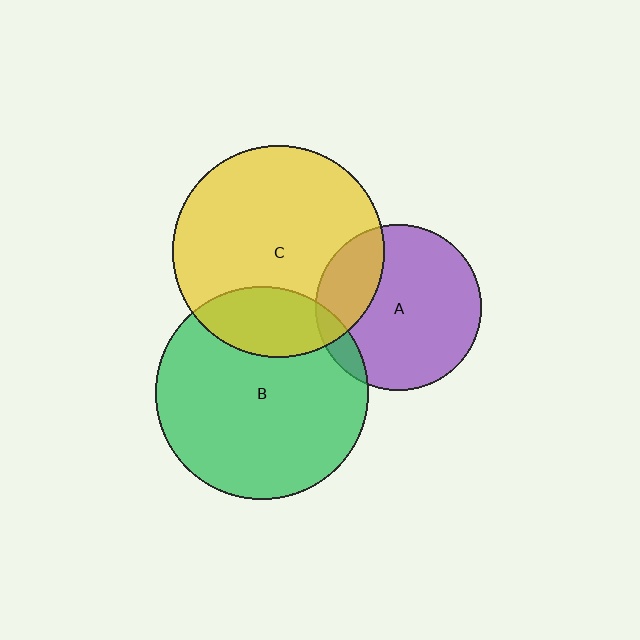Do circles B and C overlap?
Yes.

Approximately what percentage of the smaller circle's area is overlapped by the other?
Approximately 20%.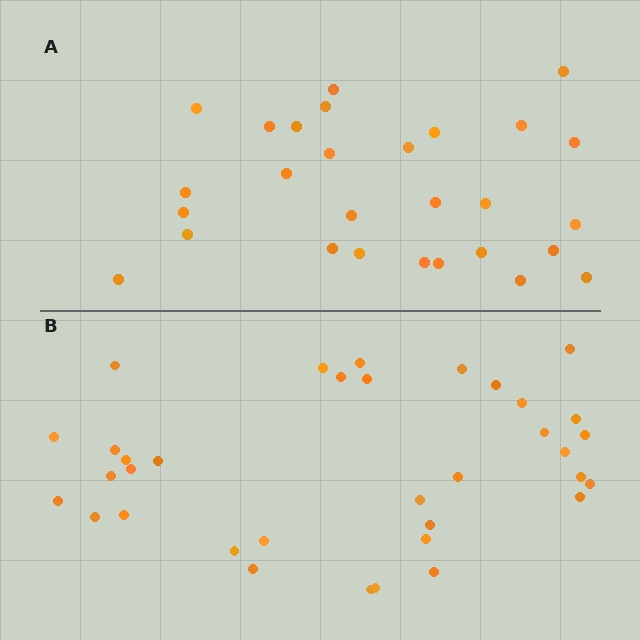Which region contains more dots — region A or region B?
Region B (the bottom region) has more dots.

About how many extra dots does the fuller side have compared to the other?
Region B has roughly 8 or so more dots than region A.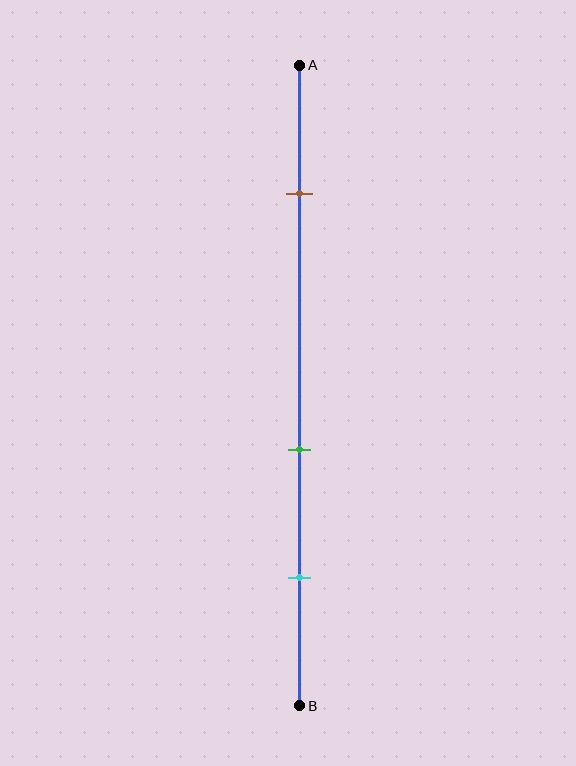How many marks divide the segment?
There are 3 marks dividing the segment.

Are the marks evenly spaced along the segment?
No, the marks are not evenly spaced.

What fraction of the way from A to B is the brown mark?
The brown mark is approximately 20% (0.2) of the way from A to B.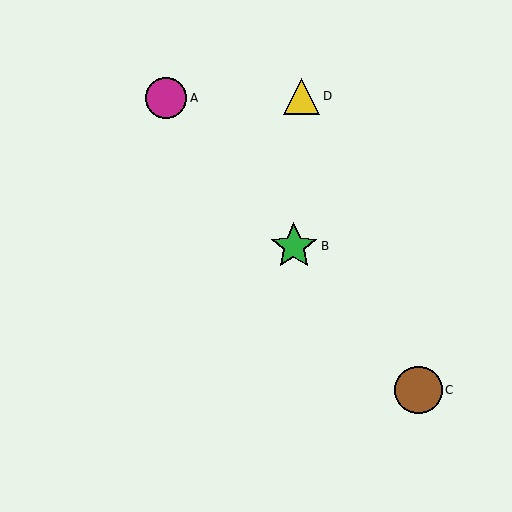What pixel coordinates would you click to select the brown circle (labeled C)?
Click at (418, 390) to select the brown circle C.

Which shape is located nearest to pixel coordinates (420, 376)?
The brown circle (labeled C) at (418, 390) is nearest to that location.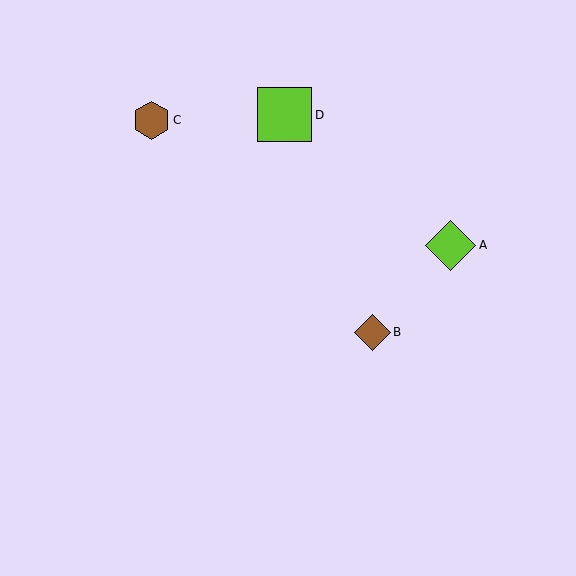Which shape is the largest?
The lime square (labeled D) is the largest.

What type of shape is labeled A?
Shape A is a lime diamond.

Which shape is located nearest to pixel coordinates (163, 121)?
The brown hexagon (labeled C) at (151, 120) is nearest to that location.